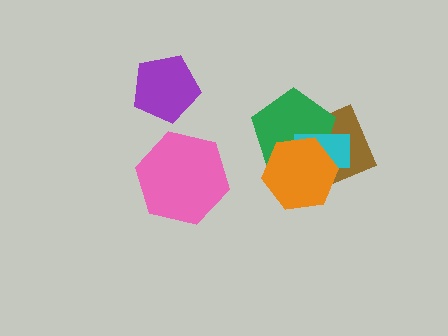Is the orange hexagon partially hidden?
No, no other shape covers it.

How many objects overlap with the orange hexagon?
3 objects overlap with the orange hexagon.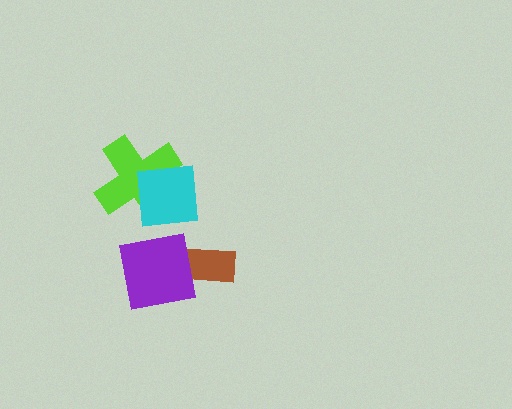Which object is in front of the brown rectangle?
The purple square is in front of the brown rectangle.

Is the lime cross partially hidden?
Yes, it is partially covered by another shape.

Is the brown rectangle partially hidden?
Yes, it is partially covered by another shape.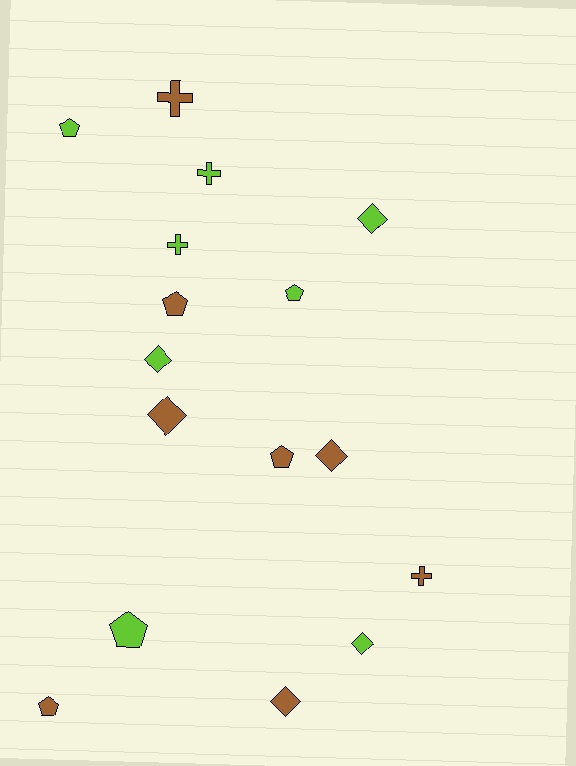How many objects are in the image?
There are 16 objects.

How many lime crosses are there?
There are 2 lime crosses.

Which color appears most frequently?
Lime, with 8 objects.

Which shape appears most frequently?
Pentagon, with 6 objects.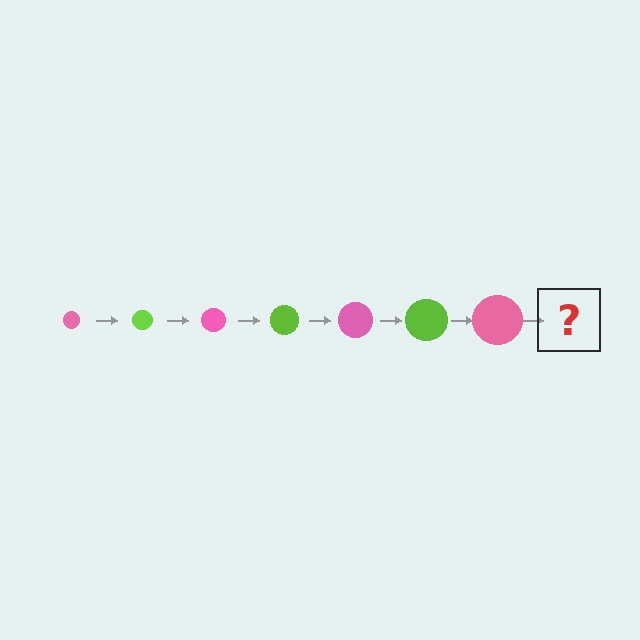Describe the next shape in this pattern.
It should be a lime circle, larger than the previous one.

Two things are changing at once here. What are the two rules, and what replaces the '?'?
The two rules are that the circle grows larger each step and the color cycles through pink and lime. The '?' should be a lime circle, larger than the previous one.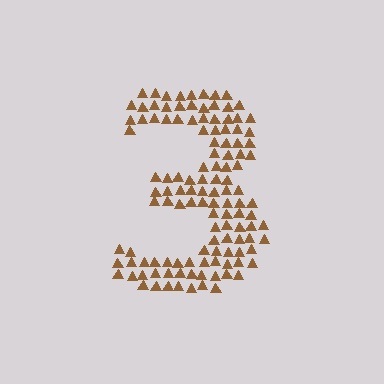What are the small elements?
The small elements are triangles.